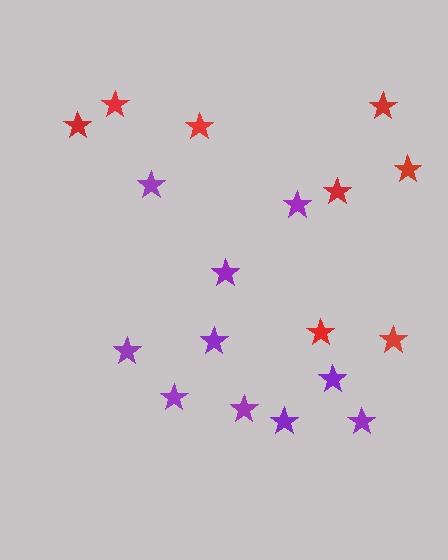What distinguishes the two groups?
There are 2 groups: one group of red stars (8) and one group of purple stars (10).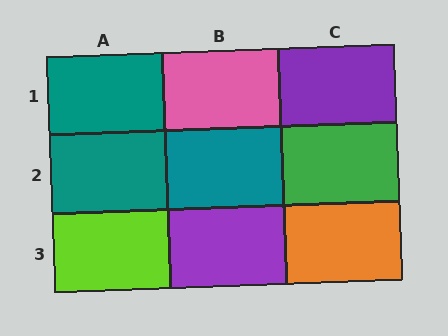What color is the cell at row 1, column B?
Pink.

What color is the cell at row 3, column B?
Purple.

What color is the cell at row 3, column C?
Orange.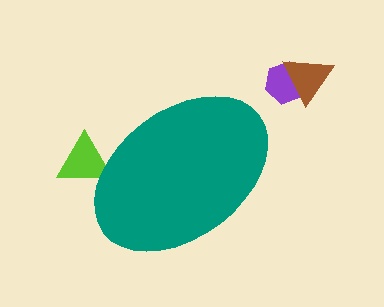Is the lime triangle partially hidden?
Yes, the lime triangle is partially hidden behind the teal ellipse.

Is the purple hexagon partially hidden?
No, the purple hexagon is fully visible.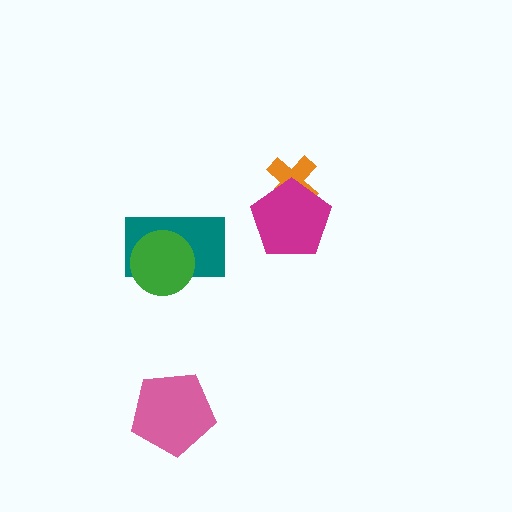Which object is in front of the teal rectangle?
The green circle is in front of the teal rectangle.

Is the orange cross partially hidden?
Yes, it is partially covered by another shape.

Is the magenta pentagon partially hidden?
No, no other shape covers it.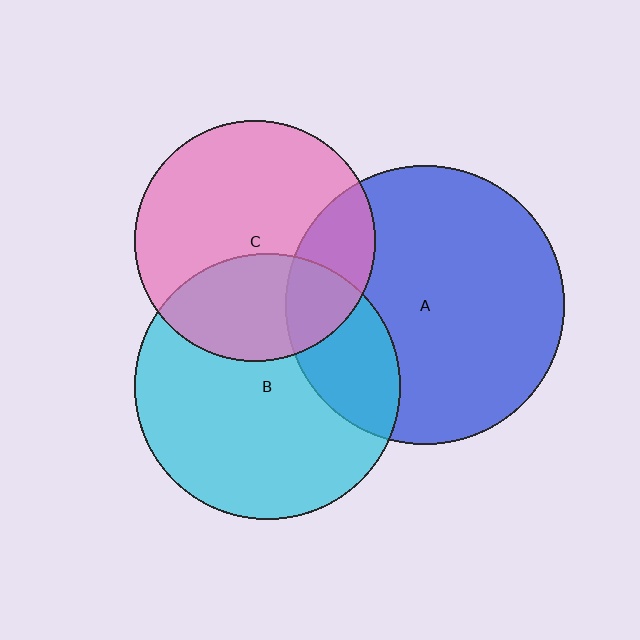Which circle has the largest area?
Circle A (blue).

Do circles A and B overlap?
Yes.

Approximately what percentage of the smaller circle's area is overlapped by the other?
Approximately 25%.